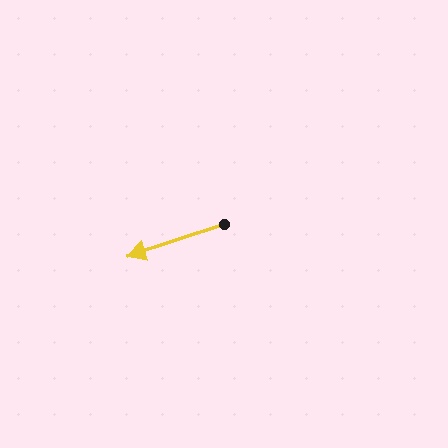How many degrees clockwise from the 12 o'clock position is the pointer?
Approximately 252 degrees.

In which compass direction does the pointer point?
West.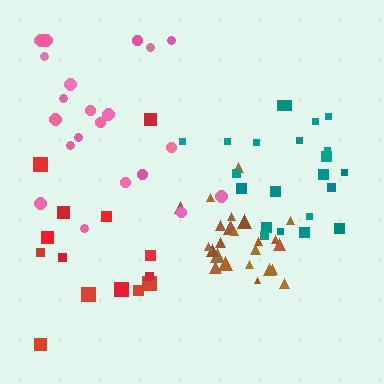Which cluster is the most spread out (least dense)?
Red.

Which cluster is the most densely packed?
Brown.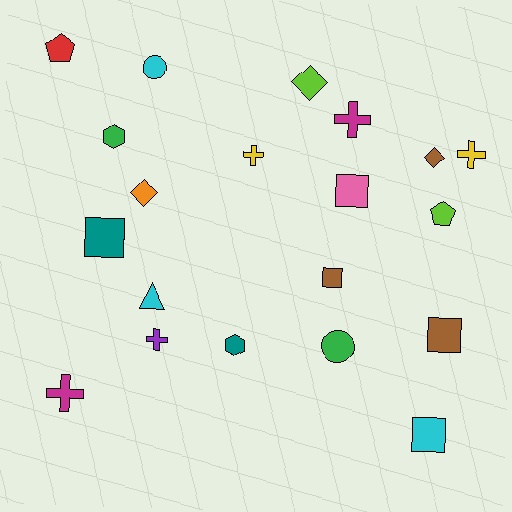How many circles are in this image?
There are 2 circles.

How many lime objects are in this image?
There are 2 lime objects.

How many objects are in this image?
There are 20 objects.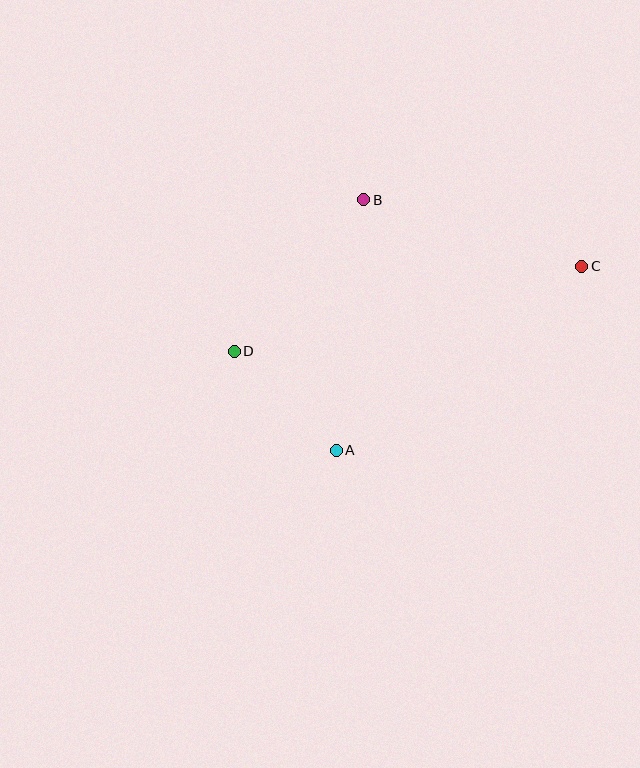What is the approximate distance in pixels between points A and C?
The distance between A and C is approximately 307 pixels.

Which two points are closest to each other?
Points A and D are closest to each other.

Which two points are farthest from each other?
Points C and D are farthest from each other.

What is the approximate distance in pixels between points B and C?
The distance between B and C is approximately 228 pixels.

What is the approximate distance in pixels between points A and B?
The distance between A and B is approximately 252 pixels.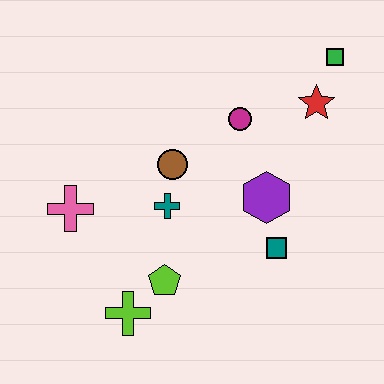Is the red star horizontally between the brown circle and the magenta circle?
No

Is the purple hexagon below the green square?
Yes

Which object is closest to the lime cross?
The lime pentagon is closest to the lime cross.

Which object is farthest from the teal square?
The pink cross is farthest from the teal square.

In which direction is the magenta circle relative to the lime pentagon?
The magenta circle is above the lime pentagon.